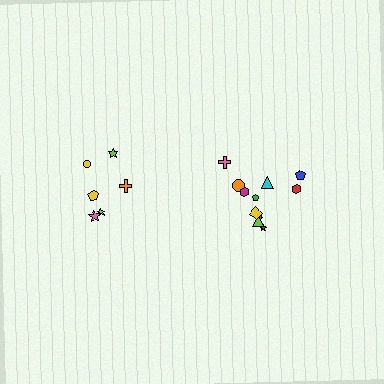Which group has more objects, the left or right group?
The right group.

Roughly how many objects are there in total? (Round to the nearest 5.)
Roughly 20 objects in total.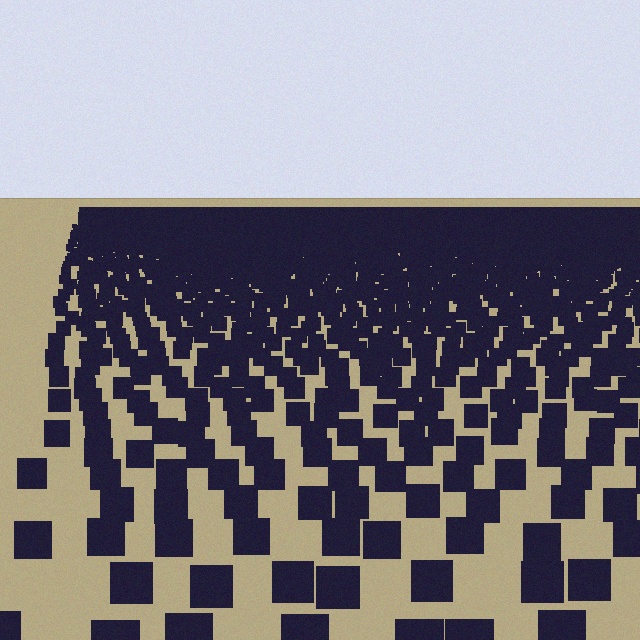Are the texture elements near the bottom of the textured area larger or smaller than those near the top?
Larger. Near the bottom, elements are closer to the viewer and appear at a bigger on-screen size.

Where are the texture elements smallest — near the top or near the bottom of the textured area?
Near the top.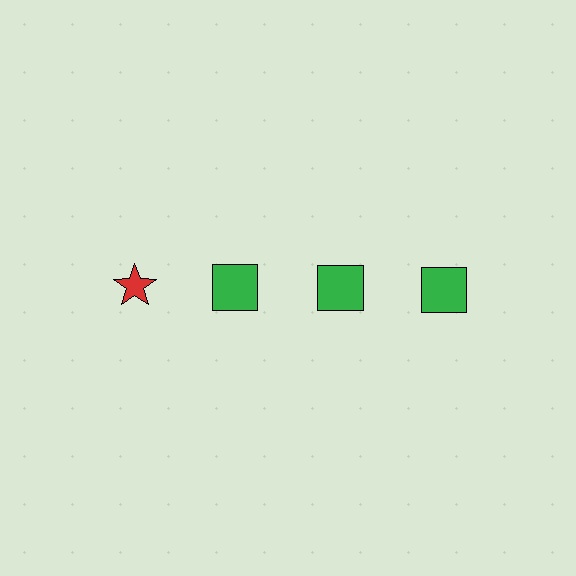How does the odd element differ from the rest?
It differs in both color (red instead of green) and shape (star instead of square).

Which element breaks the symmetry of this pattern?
The red star in the top row, leftmost column breaks the symmetry. All other shapes are green squares.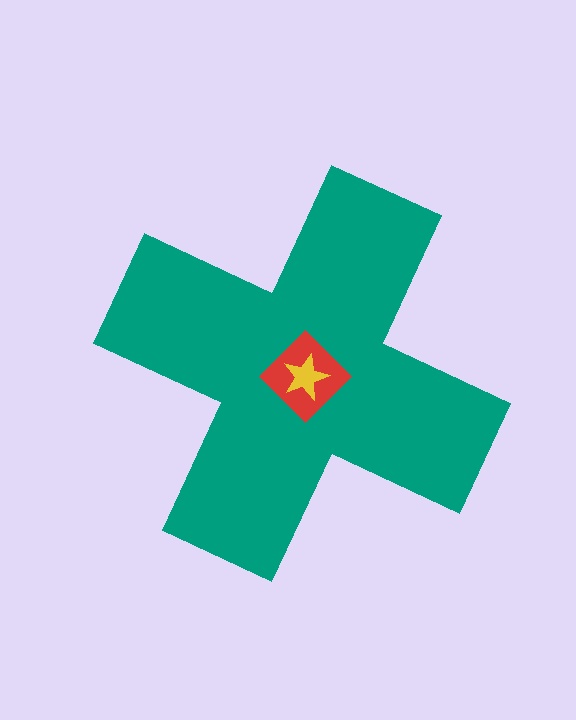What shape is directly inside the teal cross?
The red diamond.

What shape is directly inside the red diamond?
The yellow star.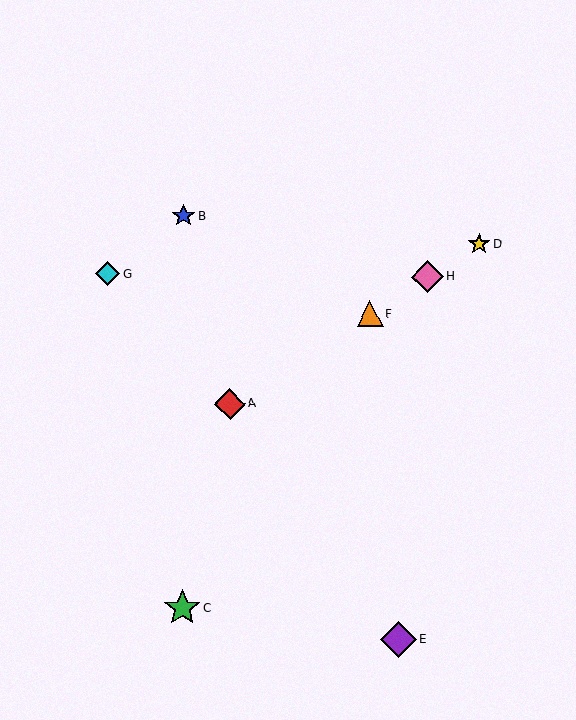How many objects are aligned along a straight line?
4 objects (A, D, F, H) are aligned along a straight line.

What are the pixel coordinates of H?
Object H is at (427, 277).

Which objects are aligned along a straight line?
Objects A, D, F, H are aligned along a straight line.